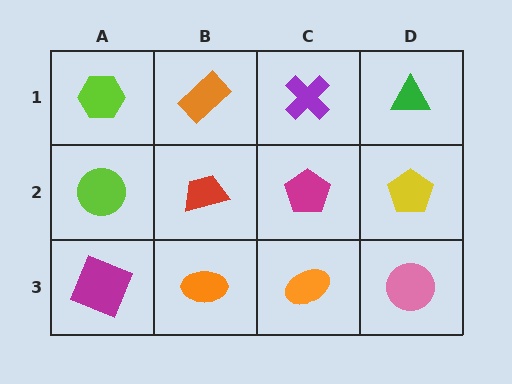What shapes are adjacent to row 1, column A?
A lime circle (row 2, column A), an orange rectangle (row 1, column B).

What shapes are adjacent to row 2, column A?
A lime hexagon (row 1, column A), a magenta square (row 3, column A), a red trapezoid (row 2, column B).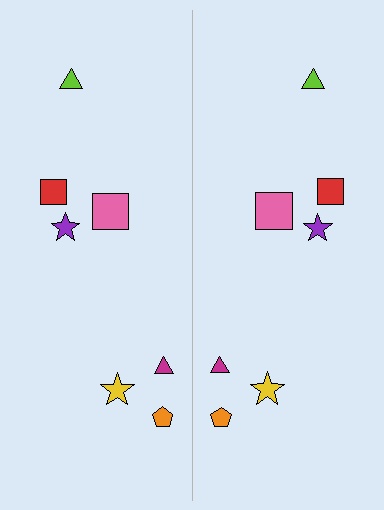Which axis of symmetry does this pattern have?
The pattern has a vertical axis of symmetry running through the center of the image.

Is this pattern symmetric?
Yes, this pattern has bilateral (reflection) symmetry.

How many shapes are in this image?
There are 14 shapes in this image.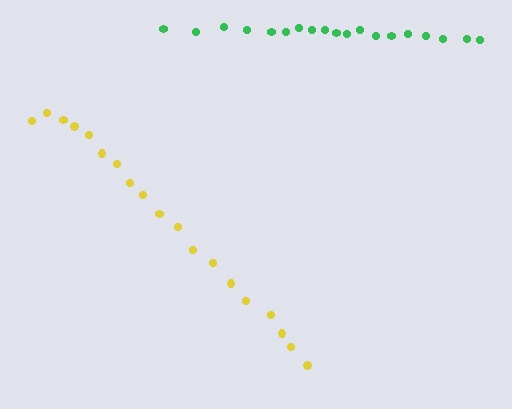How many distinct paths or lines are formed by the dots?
There are 2 distinct paths.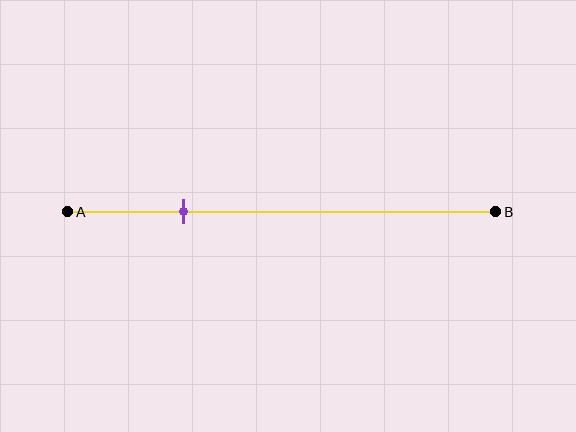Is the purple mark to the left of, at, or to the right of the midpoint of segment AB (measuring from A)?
The purple mark is to the left of the midpoint of segment AB.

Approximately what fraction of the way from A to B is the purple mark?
The purple mark is approximately 25% of the way from A to B.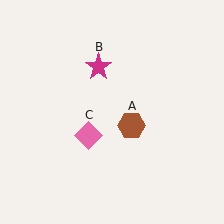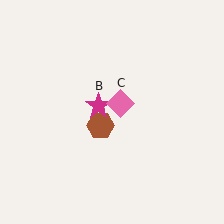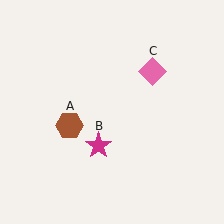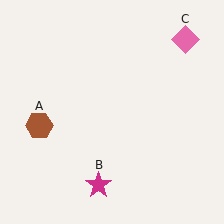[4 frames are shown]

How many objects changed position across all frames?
3 objects changed position: brown hexagon (object A), magenta star (object B), pink diamond (object C).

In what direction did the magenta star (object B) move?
The magenta star (object B) moved down.